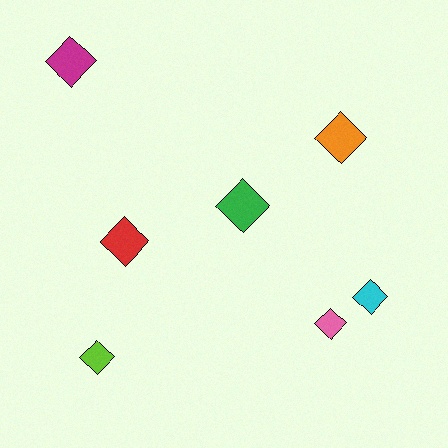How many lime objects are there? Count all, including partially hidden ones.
There is 1 lime object.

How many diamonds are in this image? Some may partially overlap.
There are 7 diamonds.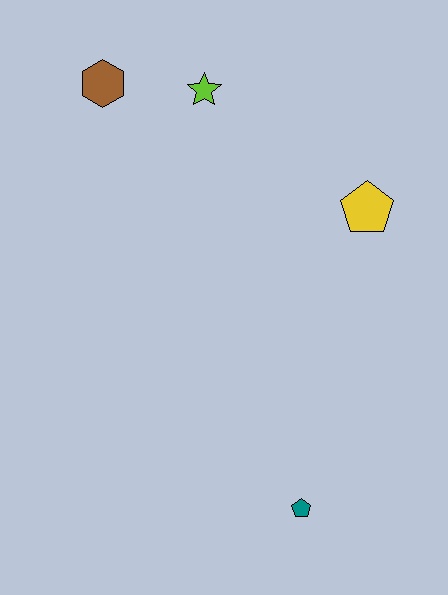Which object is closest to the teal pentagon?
The yellow pentagon is closest to the teal pentagon.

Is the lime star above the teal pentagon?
Yes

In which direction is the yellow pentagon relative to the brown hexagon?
The yellow pentagon is to the right of the brown hexagon.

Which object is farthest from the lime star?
The teal pentagon is farthest from the lime star.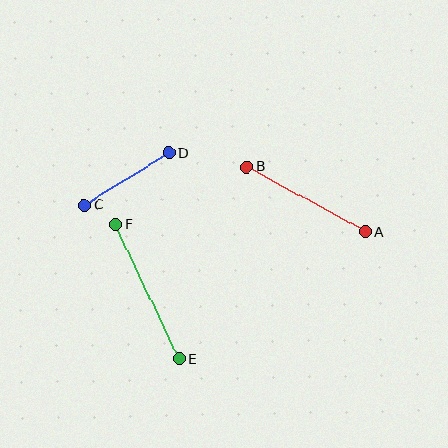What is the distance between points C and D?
The distance is approximately 99 pixels.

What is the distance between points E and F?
The distance is approximately 148 pixels.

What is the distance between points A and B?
The distance is approximately 135 pixels.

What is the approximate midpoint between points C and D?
The midpoint is at approximately (126, 179) pixels.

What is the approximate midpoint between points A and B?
The midpoint is at approximately (306, 199) pixels.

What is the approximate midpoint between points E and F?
The midpoint is at approximately (148, 291) pixels.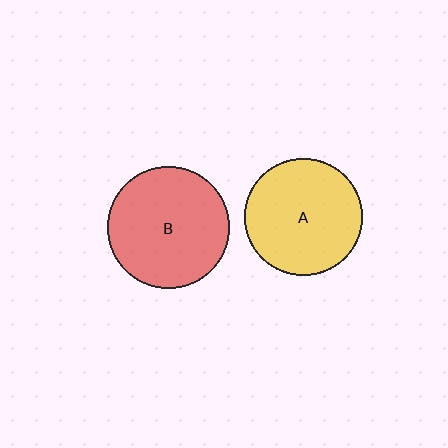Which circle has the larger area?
Circle B (red).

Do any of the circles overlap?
No, none of the circles overlap.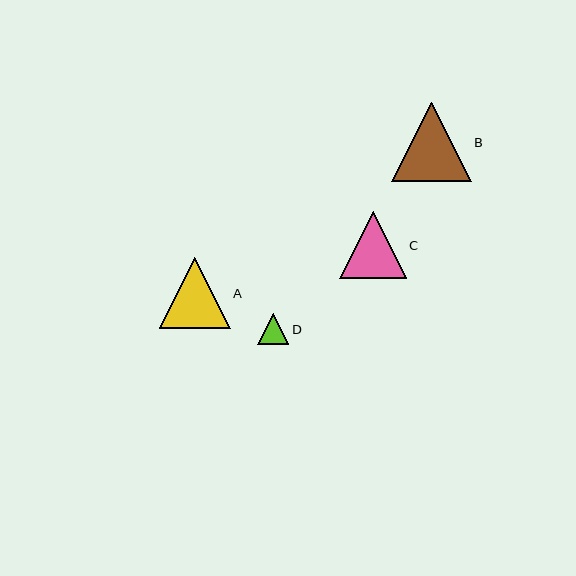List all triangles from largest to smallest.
From largest to smallest: B, A, C, D.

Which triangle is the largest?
Triangle B is the largest with a size of approximately 80 pixels.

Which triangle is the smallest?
Triangle D is the smallest with a size of approximately 31 pixels.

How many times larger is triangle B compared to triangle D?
Triangle B is approximately 2.6 times the size of triangle D.